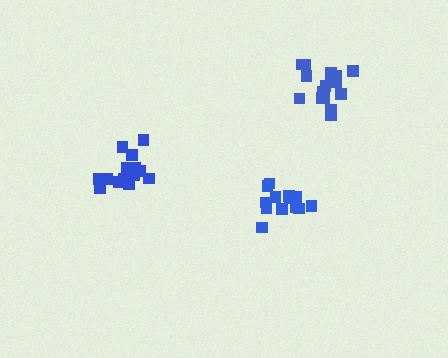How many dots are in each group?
Group 1: 16 dots, Group 2: 15 dots, Group 3: 14 dots (45 total).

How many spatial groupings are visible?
There are 3 spatial groupings.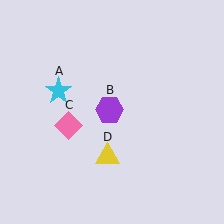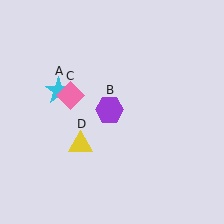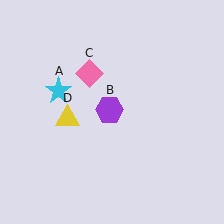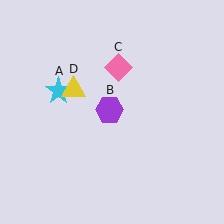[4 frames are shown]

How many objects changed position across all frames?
2 objects changed position: pink diamond (object C), yellow triangle (object D).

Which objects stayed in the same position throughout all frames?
Cyan star (object A) and purple hexagon (object B) remained stationary.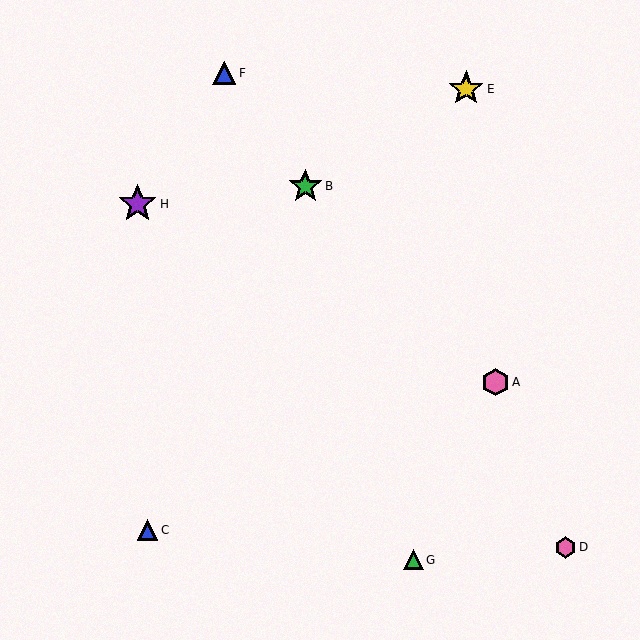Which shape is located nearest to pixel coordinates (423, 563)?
The green triangle (labeled G) at (413, 560) is nearest to that location.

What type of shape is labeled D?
Shape D is a pink hexagon.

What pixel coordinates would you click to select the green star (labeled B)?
Click at (305, 186) to select the green star B.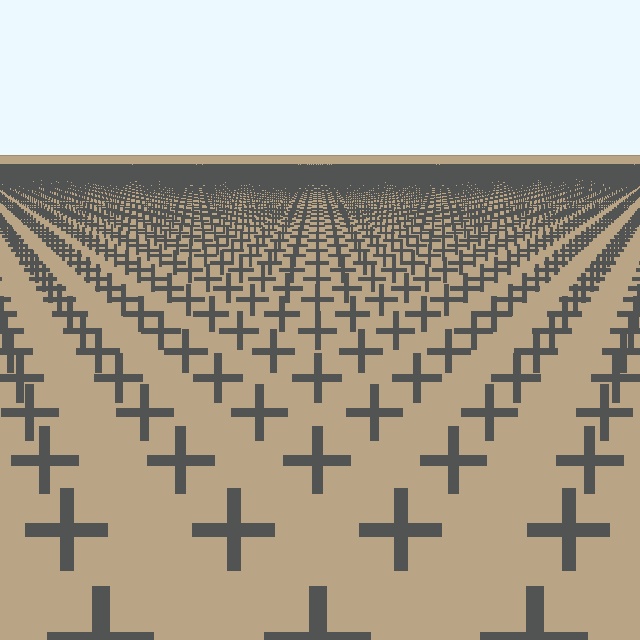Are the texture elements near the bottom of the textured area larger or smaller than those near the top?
Larger. Near the bottom, elements are closer to the viewer and appear at a bigger on-screen size.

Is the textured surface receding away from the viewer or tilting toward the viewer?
The surface is receding away from the viewer. Texture elements get smaller and denser toward the top.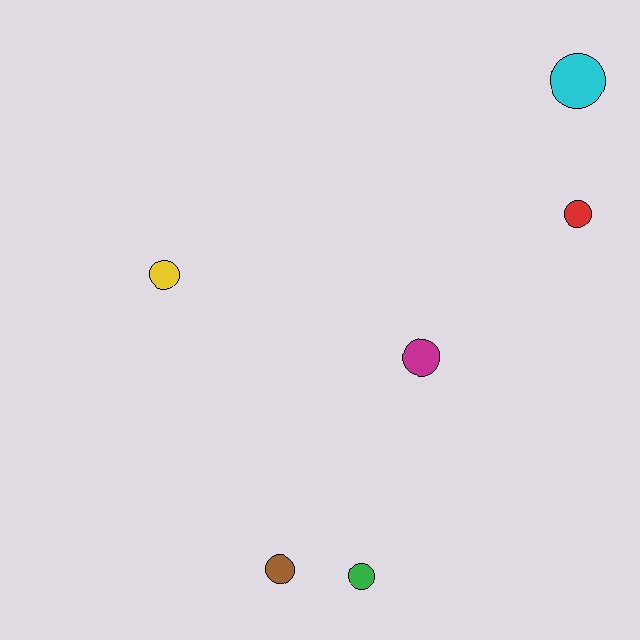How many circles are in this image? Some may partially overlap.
There are 6 circles.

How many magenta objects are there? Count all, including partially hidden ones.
There is 1 magenta object.